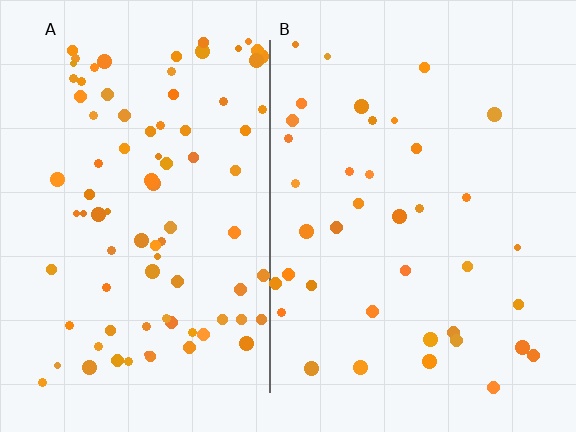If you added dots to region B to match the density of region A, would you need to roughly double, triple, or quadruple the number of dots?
Approximately double.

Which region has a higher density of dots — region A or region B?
A (the left).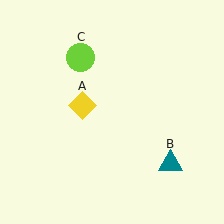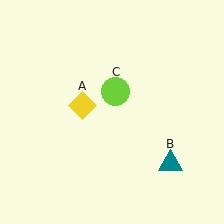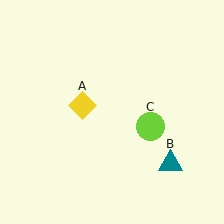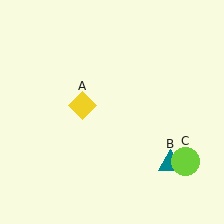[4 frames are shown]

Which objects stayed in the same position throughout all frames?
Yellow diamond (object A) and teal triangle (object B) remained stationary.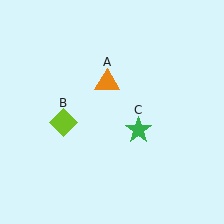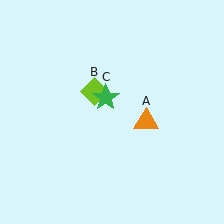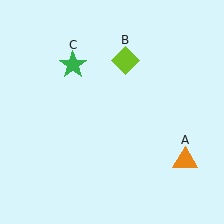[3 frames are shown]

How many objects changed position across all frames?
3 objects changed position: orange triangle (object A), lime diamond (object B), green star (object C).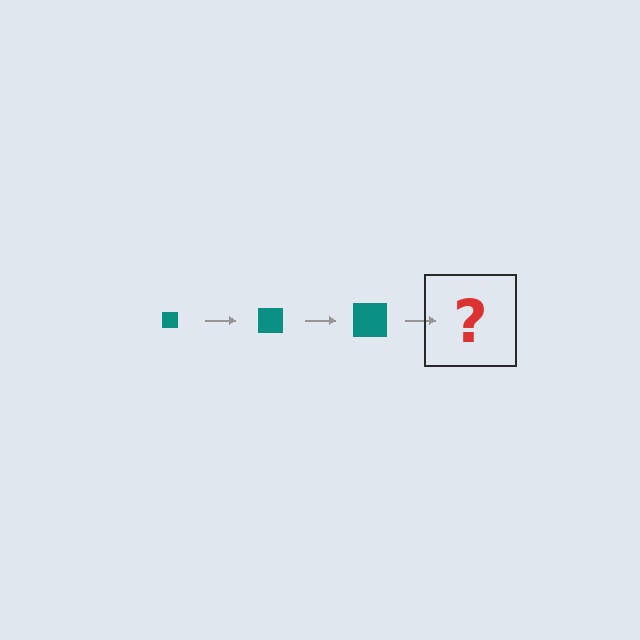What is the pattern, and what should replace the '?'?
The pattern is that the square gets progressively larger each step. The '?' should be a teal square, larger than the previous one.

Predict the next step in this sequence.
The next step is a teal square, larger than the previous one.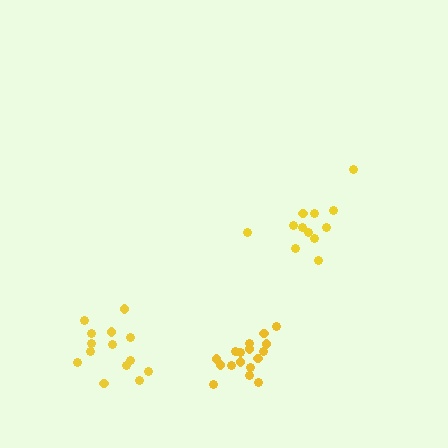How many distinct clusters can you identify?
There are 3 distinct clusters.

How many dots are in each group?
Group 1: 12 dots, Group 2: 14 dots, Group 3: 17 dots (43 total).